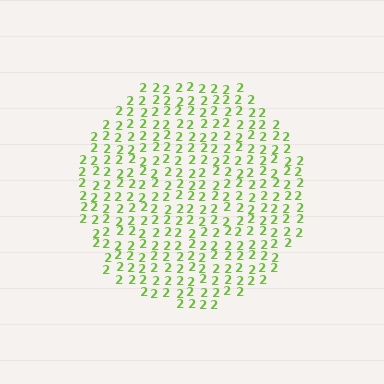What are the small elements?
The small elements are digit 2's.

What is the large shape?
The large shape is a circle.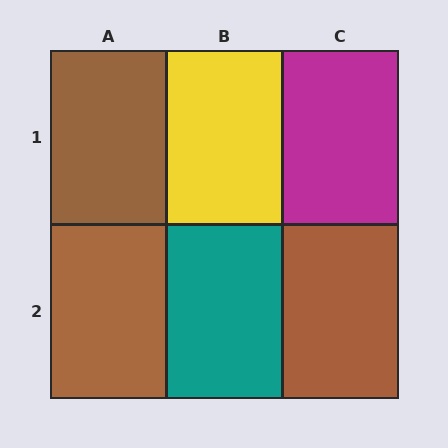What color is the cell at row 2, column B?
Teal.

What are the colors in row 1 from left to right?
Brown, yellow, magenta.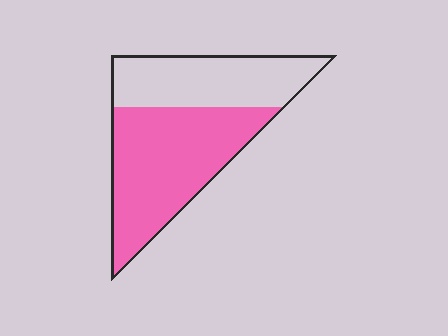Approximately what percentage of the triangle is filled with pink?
Approximately 60%.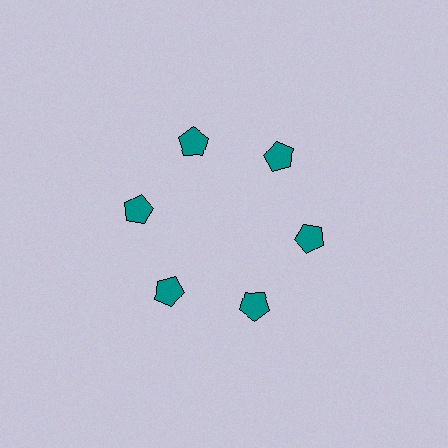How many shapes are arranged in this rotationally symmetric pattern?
There are 6 shapes, arranged in 6 groups of 1.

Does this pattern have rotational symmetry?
Yes, this pattern has 6-fold rotational symmetry. It looks the same after rotating 60 degrees around the center.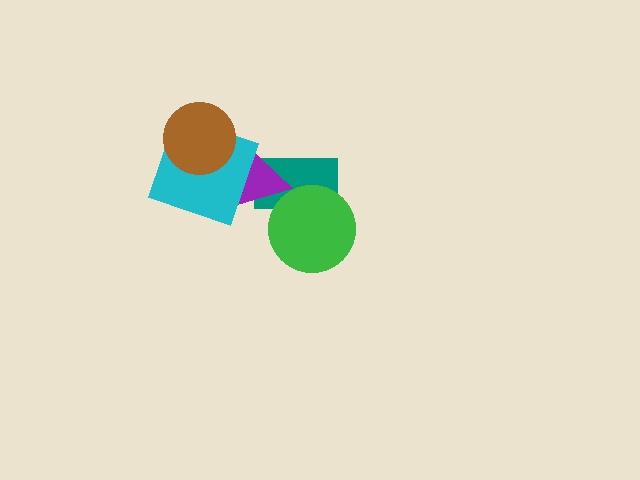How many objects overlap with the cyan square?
2 objects overlap with the cyan square.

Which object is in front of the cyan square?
The brown circle is in front of the cyan square.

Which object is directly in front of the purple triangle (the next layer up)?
The cyan square is directly in front of the purple triangle.